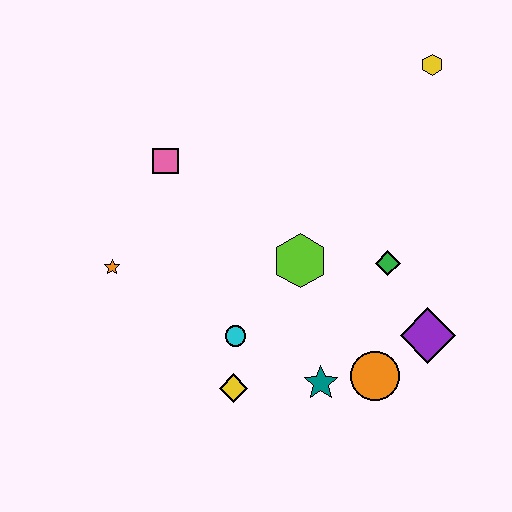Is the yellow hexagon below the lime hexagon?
No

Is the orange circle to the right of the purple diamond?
No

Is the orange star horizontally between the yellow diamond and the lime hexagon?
No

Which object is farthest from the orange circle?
The yellow hexagon is farthest from the orange circle.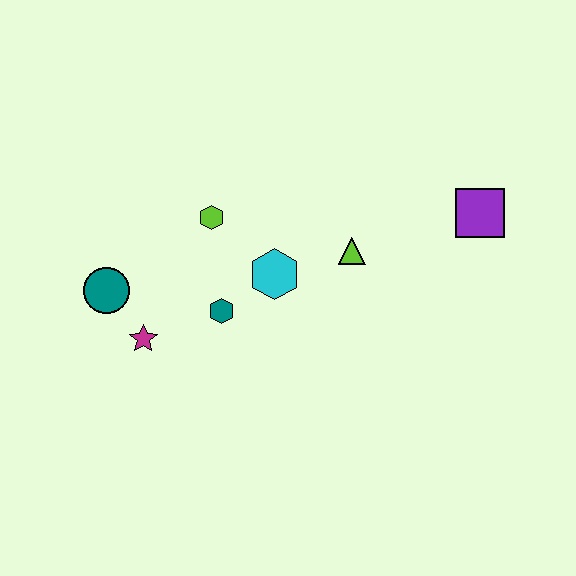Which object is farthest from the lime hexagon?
The purple square is farthest from the lime hexagon.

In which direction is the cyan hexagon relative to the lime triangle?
The cyan hexagon is to the left of the lime triangle.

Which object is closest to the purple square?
The lime triangle is closest to the purple square.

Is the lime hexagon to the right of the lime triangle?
No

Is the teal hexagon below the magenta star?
No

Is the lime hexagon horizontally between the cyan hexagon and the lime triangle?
No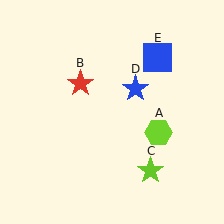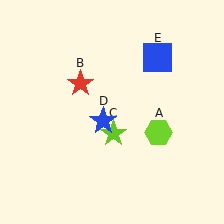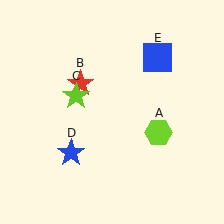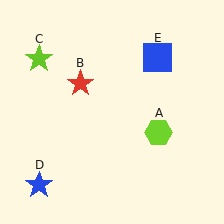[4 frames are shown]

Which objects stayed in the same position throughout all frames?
Lime hexagon (object A) and red star (object B) and blue square (object E) remained stationary.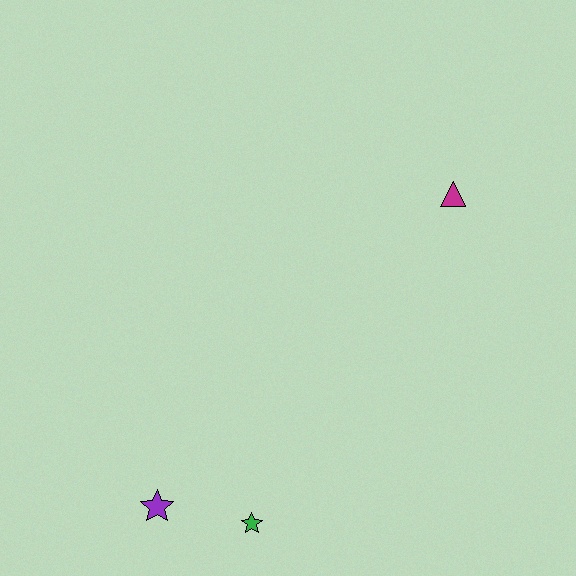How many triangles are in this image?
There is 1 triangle.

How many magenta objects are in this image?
There is 1 magenta object.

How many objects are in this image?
There are 3 objects.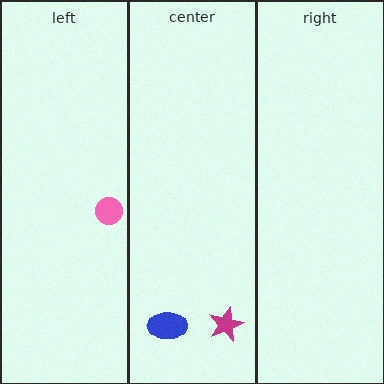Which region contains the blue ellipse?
The center region.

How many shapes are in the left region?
1.